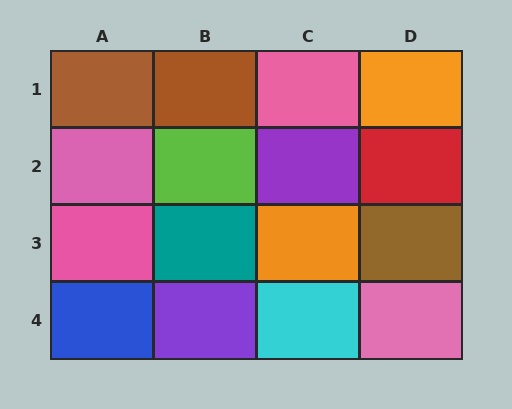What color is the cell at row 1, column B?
Brown.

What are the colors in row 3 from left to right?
Pink, teal, orange, brown.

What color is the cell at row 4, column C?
Cyan.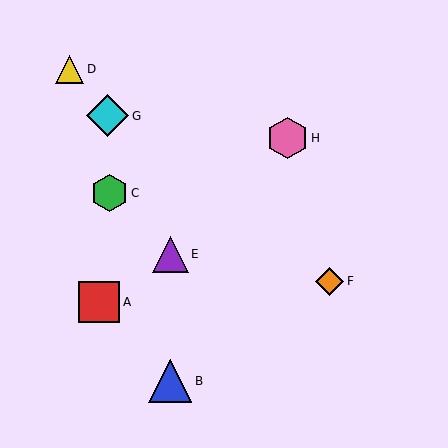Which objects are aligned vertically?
Objects B, E are aligned vertically.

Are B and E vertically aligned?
Yes, both are at x≈170.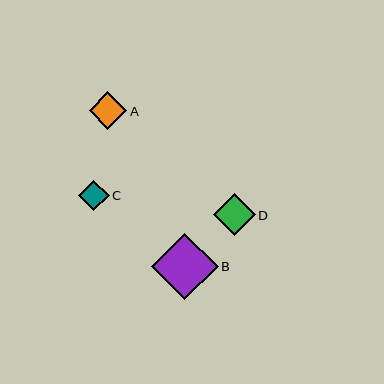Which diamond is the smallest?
Diamond C is the smallest with a size of approximately 31 pixels.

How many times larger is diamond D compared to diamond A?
Diamond D is approximately 1.1 times the size of diamond A.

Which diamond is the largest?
Diamond B is the largest with a size of approximately 66 pixels.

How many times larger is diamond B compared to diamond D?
Diamond B is approximately 1.6 times the size of diamond D.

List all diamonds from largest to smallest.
From largest to smallest: B, D, A, C.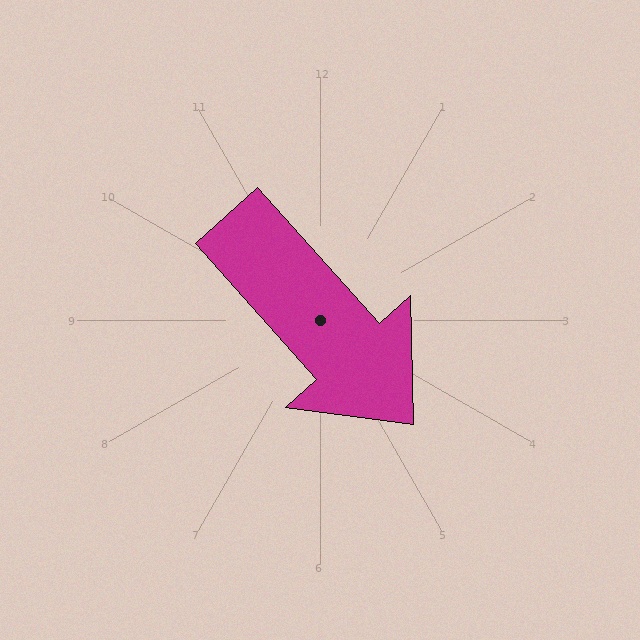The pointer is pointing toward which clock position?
Roughly 5 o'clock.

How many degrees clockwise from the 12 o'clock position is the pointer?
Approximately 138 degrees.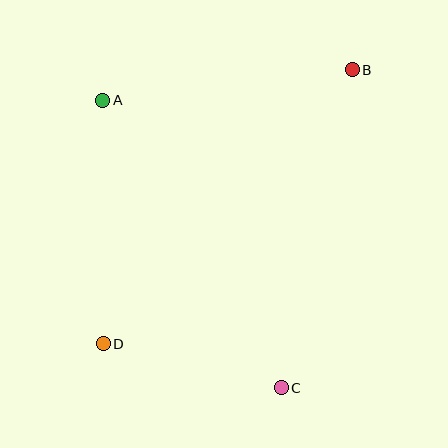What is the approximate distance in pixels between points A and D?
The distance between A and D is approximately 243 pixels.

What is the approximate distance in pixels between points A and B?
The distance between A and B is approximately 251 pixels.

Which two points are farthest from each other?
Points B and D are farthest from each other.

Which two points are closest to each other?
Points C and D are closest to each other.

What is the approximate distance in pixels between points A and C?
The distance between A and C is approximately 338 pixels.